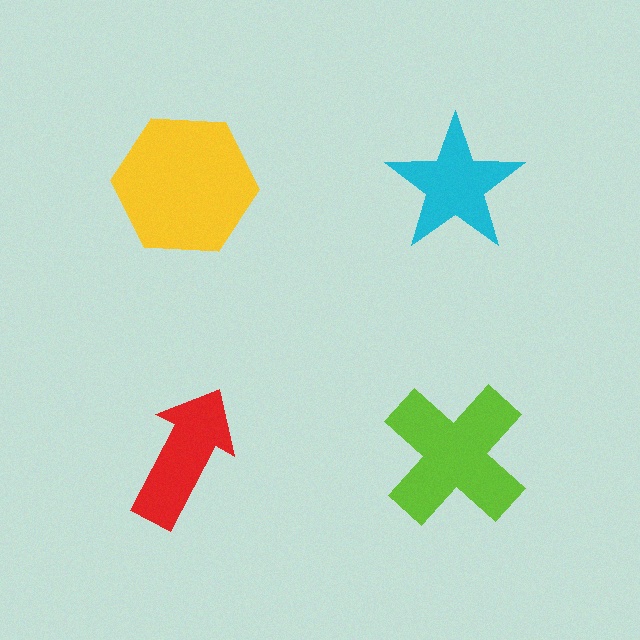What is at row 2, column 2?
A lime cross.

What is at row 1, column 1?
A yellow hexagon.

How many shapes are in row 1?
2 shapes.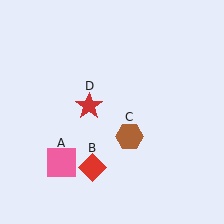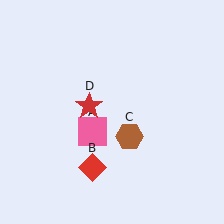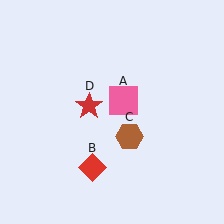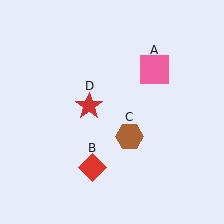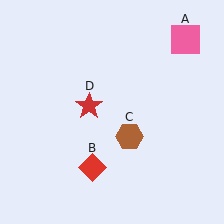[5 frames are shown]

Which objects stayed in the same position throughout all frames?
Red diamond (object B) and brown hexagon (object C) and red star (object D) remained stationary.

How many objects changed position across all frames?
1 object changed position: pink square (object A).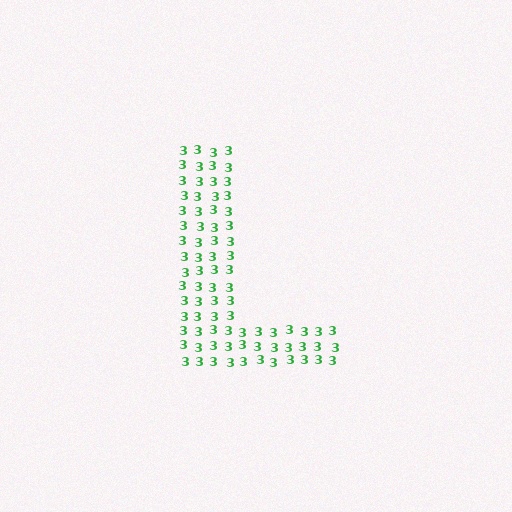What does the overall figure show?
The overall figure shows the letter L.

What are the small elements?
The small elements are digit 3's.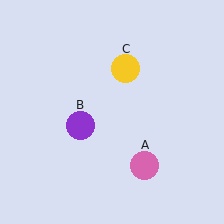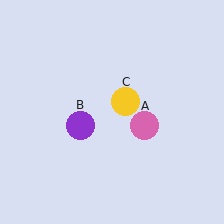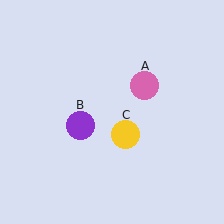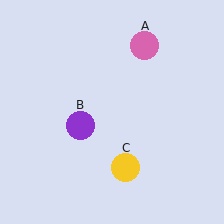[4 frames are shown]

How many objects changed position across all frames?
2 objects changed position: pink circle (object A), yellow circle (object C).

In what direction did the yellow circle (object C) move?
The yellow circle (object C) moved down.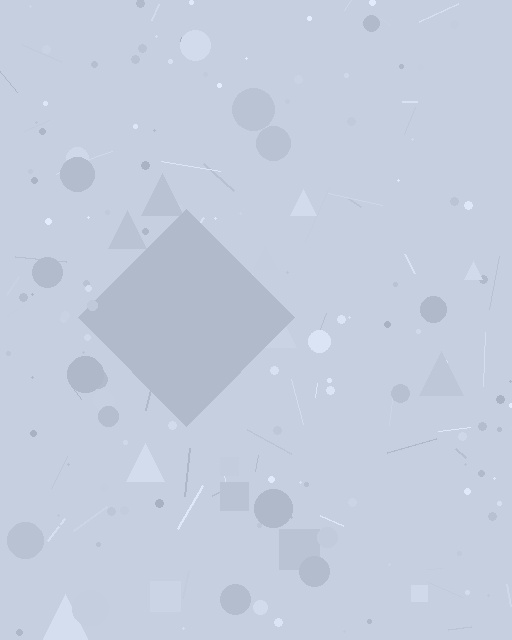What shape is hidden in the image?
A diamond is hidden in the image.